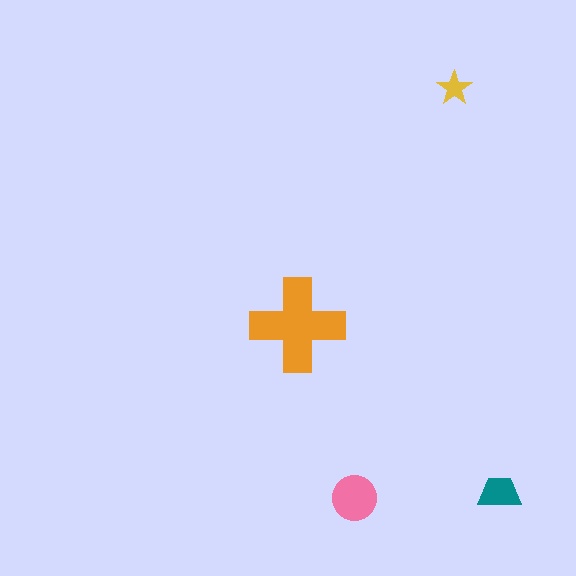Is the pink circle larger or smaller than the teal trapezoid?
Larger.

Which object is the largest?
The orange cross.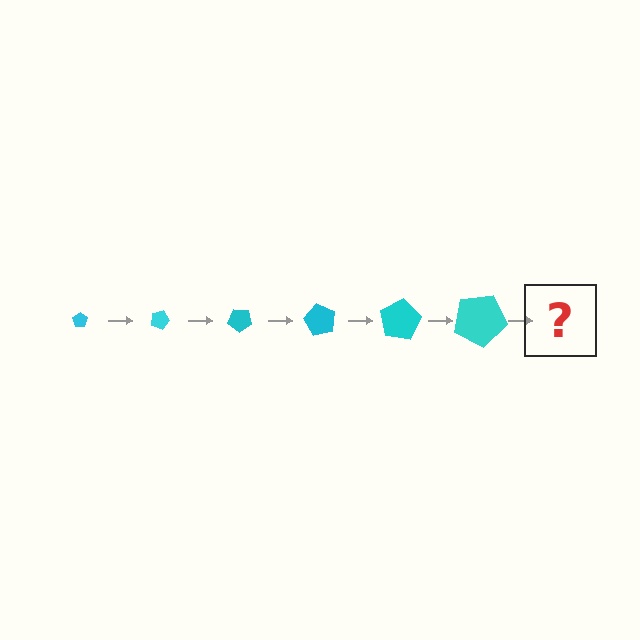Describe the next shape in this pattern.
It should be a pentagon, larger than the previous one and rotated 120 degrees from the start.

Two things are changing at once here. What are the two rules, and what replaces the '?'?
The two rules are that the pentagon grows larger each step and it rotates 20 degrees each step. The '?' should be a pentagon, larger than the previous one and rotated 120 degrees from the start.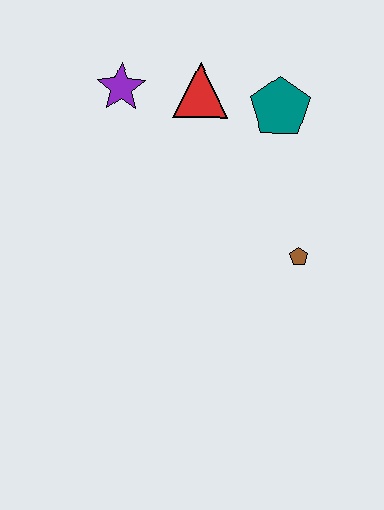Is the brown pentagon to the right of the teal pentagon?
Yes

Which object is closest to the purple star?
The red triangle is closest to the purple star.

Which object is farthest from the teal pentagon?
The purple star is farthest from the teal pentagon.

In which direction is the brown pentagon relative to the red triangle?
The brown pentagon is below the red triangle.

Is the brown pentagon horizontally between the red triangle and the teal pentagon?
No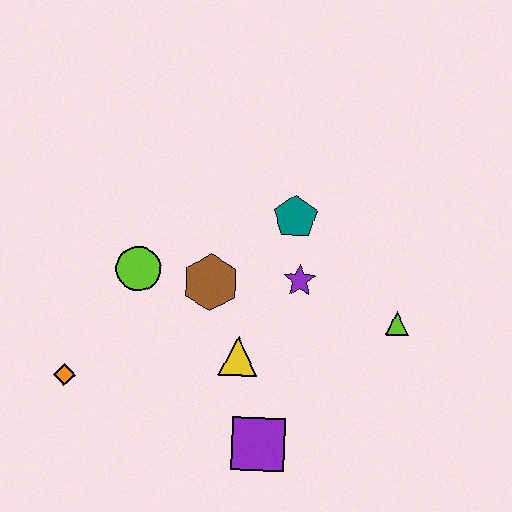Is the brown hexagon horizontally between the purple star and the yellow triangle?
No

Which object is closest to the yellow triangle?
The brown hexagon is closest to the yellow triangle.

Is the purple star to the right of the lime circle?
Yes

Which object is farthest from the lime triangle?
The orange diamond is farthest from the lime triangle.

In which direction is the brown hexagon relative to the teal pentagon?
The brown hexagon is to the left of the teal pentagon.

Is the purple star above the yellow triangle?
Yes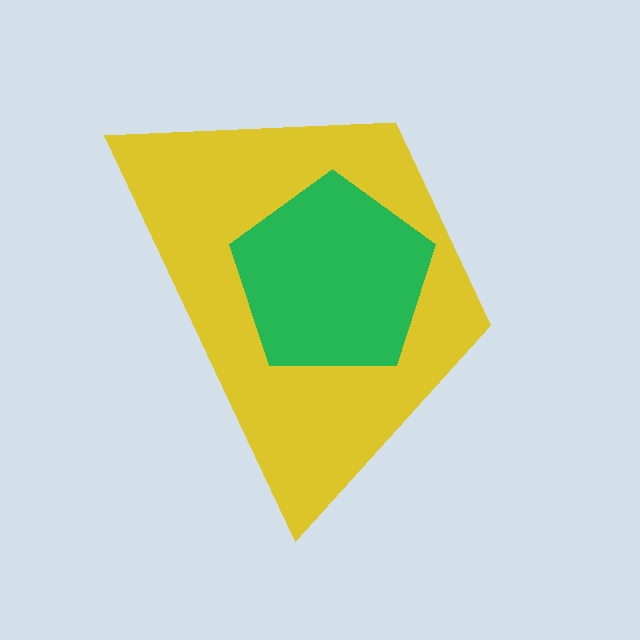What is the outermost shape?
The yellow trapezoid.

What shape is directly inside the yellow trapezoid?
The green pentagon.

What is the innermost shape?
The green pentagon.